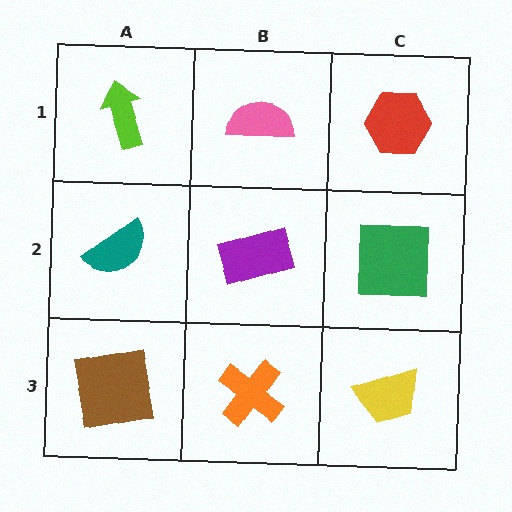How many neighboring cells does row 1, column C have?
2.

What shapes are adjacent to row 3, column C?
A green square (row 2, column C), an orange cross (row 3, column B).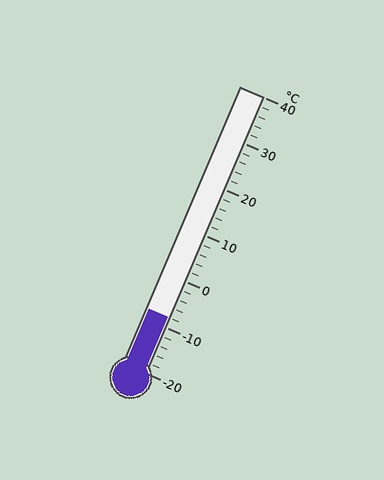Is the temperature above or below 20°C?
The temperature is below 20°C.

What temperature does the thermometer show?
The thermometer shows approximately -8°C.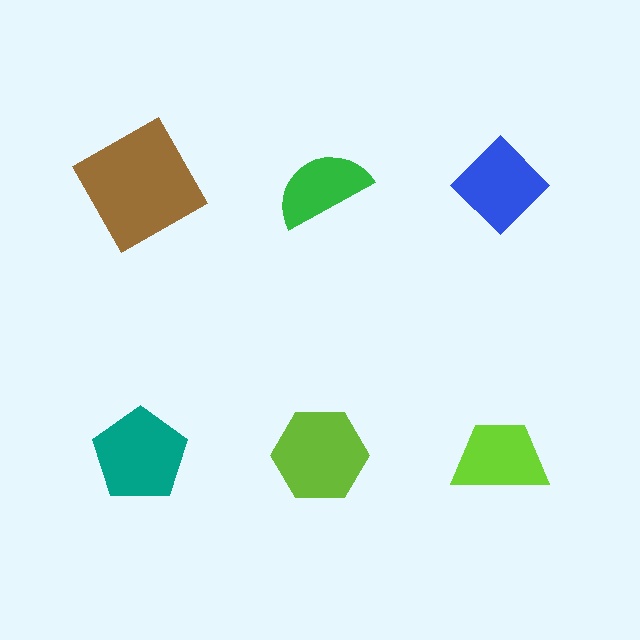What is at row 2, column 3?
A lime trapezoid.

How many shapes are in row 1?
3 shapes.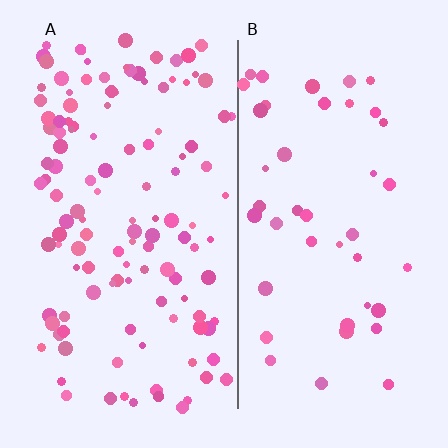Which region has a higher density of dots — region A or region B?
A (the left).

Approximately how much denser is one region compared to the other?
Approximately 2.9× — region A over region B.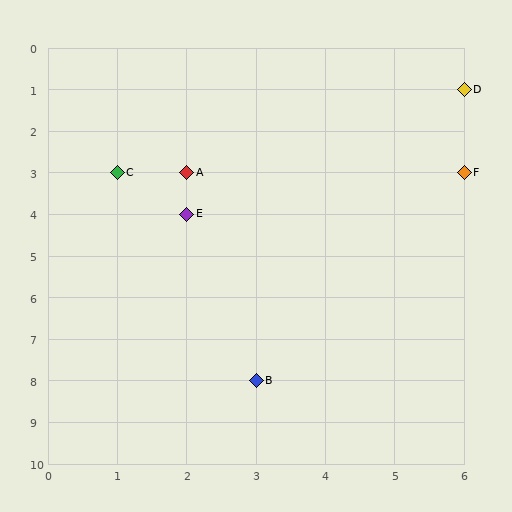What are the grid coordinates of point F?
Point F is at grid coordinates (6, 3).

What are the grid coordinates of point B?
Point B is at grid coordinates (3, 8).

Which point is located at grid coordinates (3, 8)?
Point B is at (3, 8).